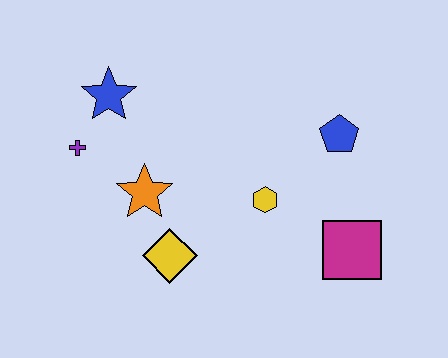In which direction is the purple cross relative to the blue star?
The purple cross is below the blue star.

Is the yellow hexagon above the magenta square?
Yes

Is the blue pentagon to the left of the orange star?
No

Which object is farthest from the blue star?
The magenta square is farthest from the blue star.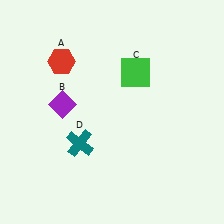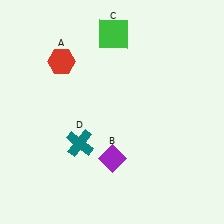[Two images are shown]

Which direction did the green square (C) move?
The green square (C) moved up.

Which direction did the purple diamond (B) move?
The purple diamond (B) moved down.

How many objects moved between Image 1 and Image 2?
2 objects moved between the two images.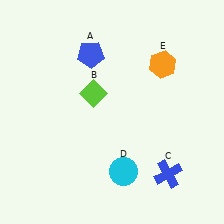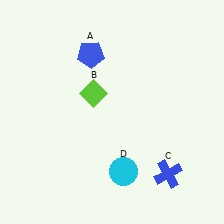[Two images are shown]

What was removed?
The orange hexagon (E) was removed in Image 2.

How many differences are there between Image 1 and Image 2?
There is 1 difference between the two images.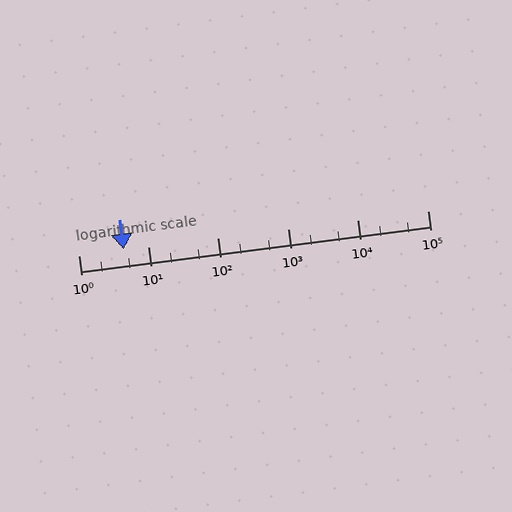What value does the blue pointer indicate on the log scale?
The pointer indicates approximately 4.5.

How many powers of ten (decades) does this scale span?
The scale spans 5 decades, from 1 to 100000.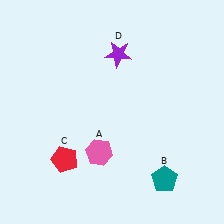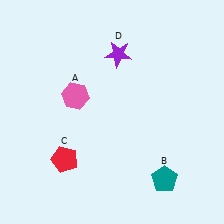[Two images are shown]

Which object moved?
The pink hexagon (A) moved up.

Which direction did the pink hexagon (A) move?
The pink hexagon (A) moved up.